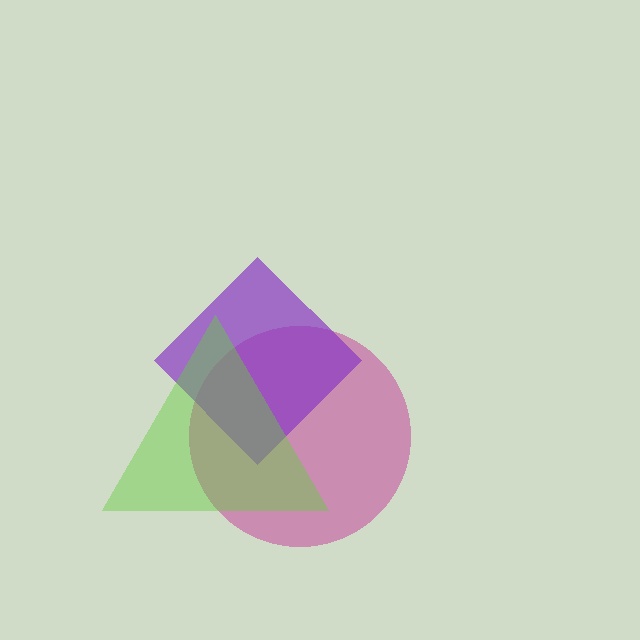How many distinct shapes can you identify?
There are 3 distinct shapes: a magenta circle, a purple diamond, a lime triangle.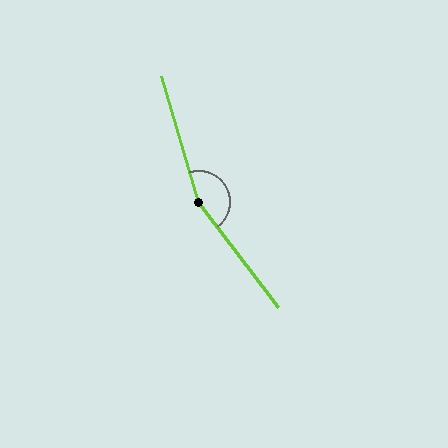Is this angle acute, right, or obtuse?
It is obtuse.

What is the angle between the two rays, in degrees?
Approximately 160 degrees.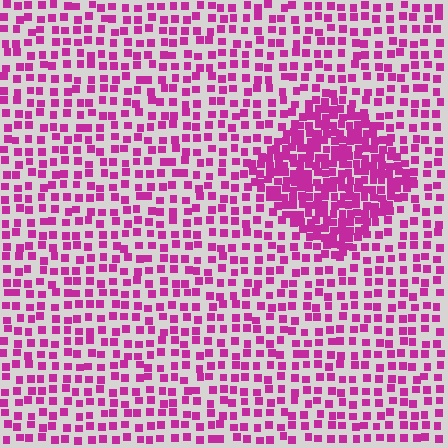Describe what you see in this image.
The image contains small magenta elements arranged at two different densities. A diamond-shaped region is visible where the elements are more densely packed than the surrounding area.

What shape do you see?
I see a diamond.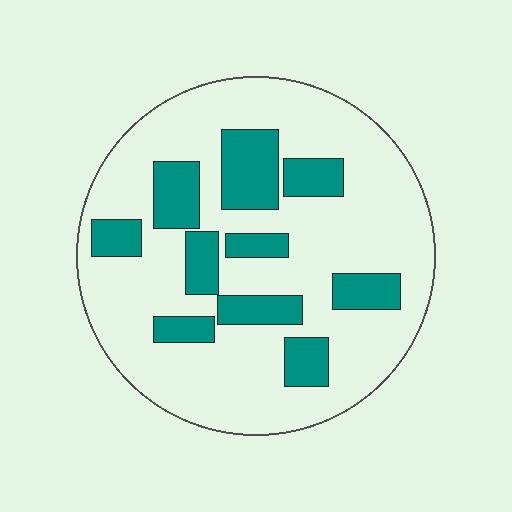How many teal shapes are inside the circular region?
10.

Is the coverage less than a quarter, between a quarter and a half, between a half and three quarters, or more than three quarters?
Less than a quarter.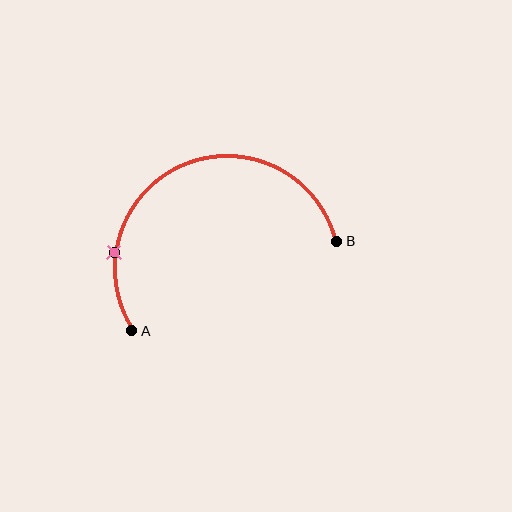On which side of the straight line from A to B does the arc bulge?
The arc bulges above the straight line connecting A and B.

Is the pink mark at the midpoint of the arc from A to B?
No. The pink mark lies on the arc but is closer to endpoint A. The arc midpoint would be at the point on the curve equidistant along the arc from both A and B.